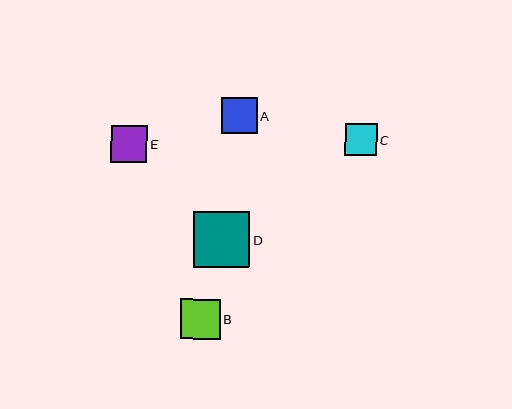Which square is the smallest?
Square C is the smallest with a size of approximately 32 pixels.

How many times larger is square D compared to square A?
Square D is approximately 1.6 times the size of square A.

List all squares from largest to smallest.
From largest to smallest: D, B, E, A, C.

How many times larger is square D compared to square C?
Square D is approximately 1.8 times the size of square C.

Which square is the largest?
Square D is the largest with a size of approximately 56 pixels.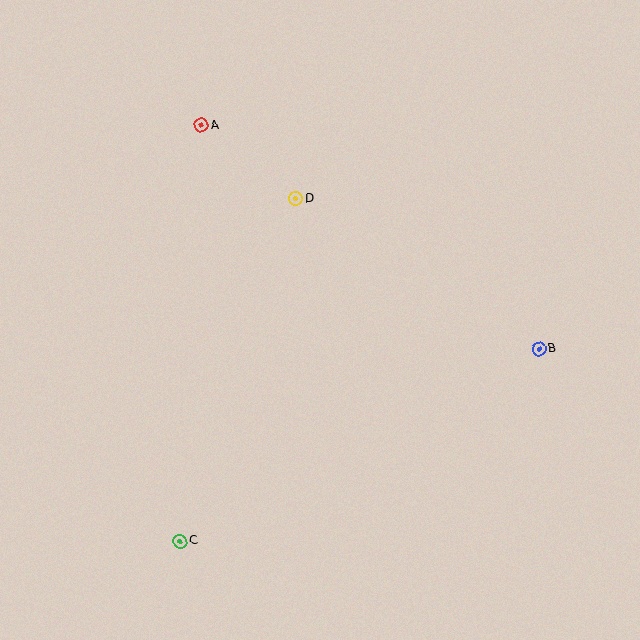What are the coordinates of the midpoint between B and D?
The midpoint between B and D is at (417, 274).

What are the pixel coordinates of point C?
Point C is at (180, 541).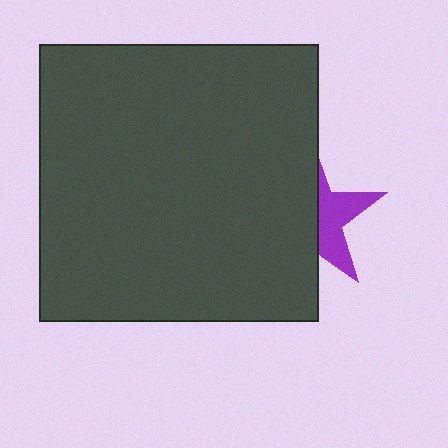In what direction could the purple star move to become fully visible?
The purple star could move right. That would shift it out from behind the dark gray rectangle entirely.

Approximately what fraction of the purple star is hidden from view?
Roughly 61% of the purple star is hidden behind the dark gray rectangle.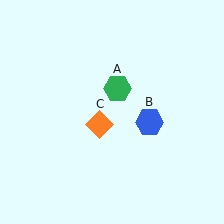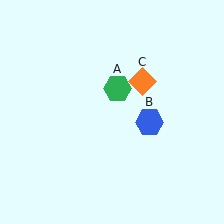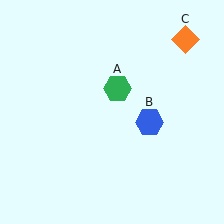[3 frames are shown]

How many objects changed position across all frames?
1 object changed position: orange diamond (object C).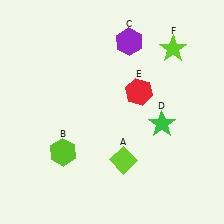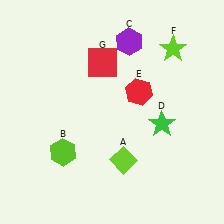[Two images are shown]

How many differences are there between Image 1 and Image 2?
There is 1 difference between the two images.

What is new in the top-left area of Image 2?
A red square (G) was added in the top-left area of Image 2.